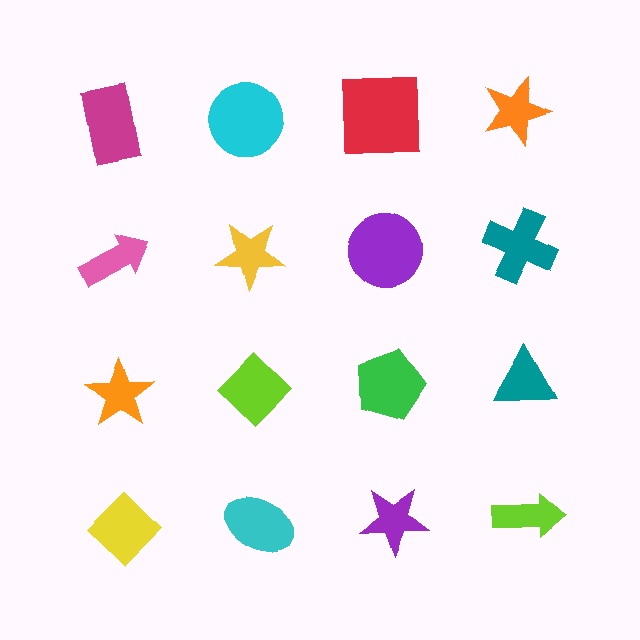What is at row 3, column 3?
A green pentagon.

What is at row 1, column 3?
A red square.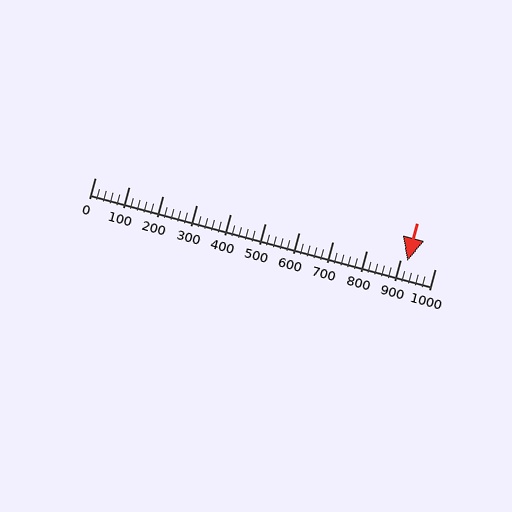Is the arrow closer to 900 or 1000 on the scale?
The arrow is closer to 900.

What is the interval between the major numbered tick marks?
The major tick marks are spaced 100 units apart.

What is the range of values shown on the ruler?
The ruler shows values from 0 to 1000.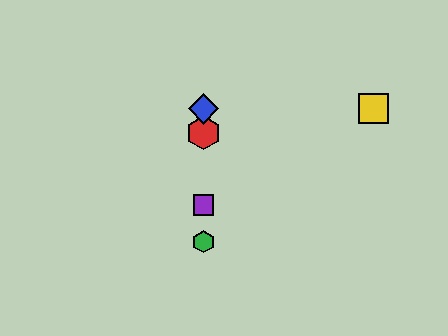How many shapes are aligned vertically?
4 shapes (the red hexagon, the blue diamond, the green hexagon, the purple square) are aligned vertically.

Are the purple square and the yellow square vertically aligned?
No, the purple square is at x≈203 and the yellow square is at x≈374.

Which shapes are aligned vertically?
The red hexagon, the blue diamond, the green hexagon, the purple square are aligned vertically.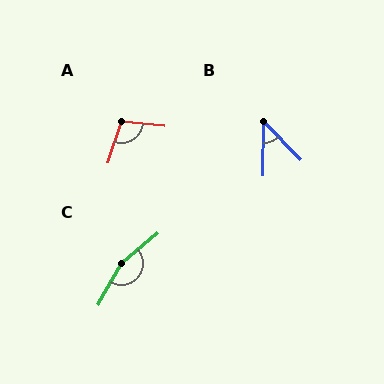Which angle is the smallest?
B, at approximately 45 degrees.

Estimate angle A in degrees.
Approximately 102 degrees.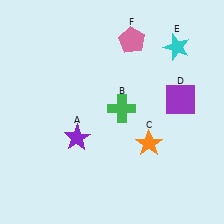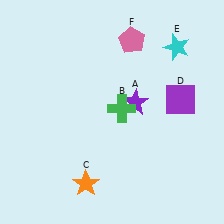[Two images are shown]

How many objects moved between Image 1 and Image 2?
2 objects moved between the two images.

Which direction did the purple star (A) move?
The purple star (A) moved right.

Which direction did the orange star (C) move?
The orange star (C) moved left.